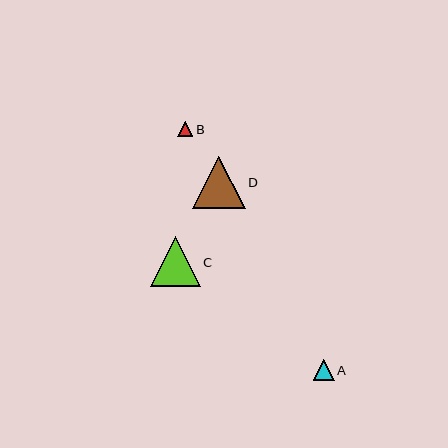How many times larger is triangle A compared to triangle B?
Triangle A is approximately 1.3 times the size of triangle B.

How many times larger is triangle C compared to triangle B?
Triangle C is approximately 3.2 times the size of triangle B.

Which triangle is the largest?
Triangle D is the largest with a size of approximately 52 pixels.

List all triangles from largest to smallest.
From largest to smallest: D, C, A, B.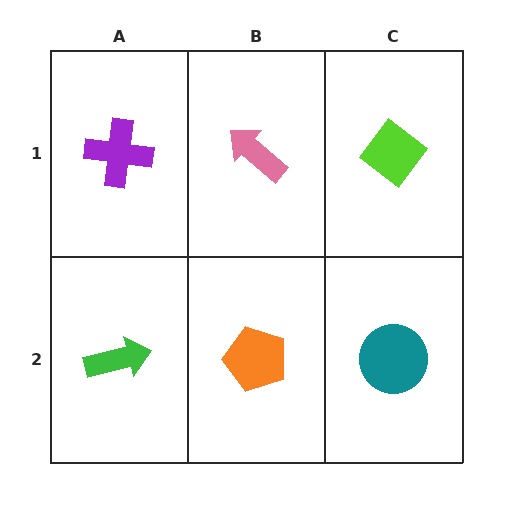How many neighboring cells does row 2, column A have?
2.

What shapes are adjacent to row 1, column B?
An orange pentagon (row 2, column B), a purple cross (row 1, column A), a lime diamond (row 1, column C).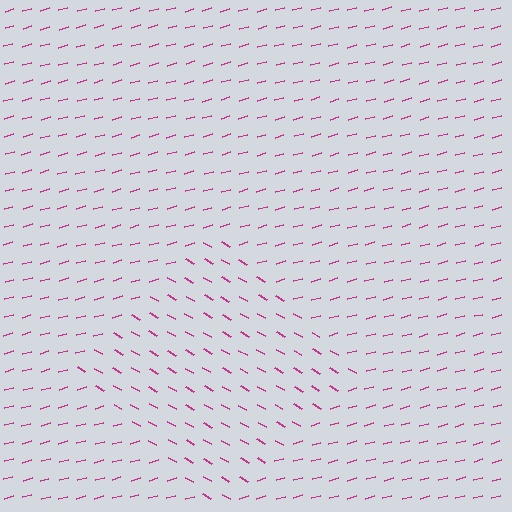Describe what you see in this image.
The image is filled with small magenta line segments. A diamond region in the image has lines oriented differently from the surrounding lines, creating a visible texture boundary.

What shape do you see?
I see a diamond.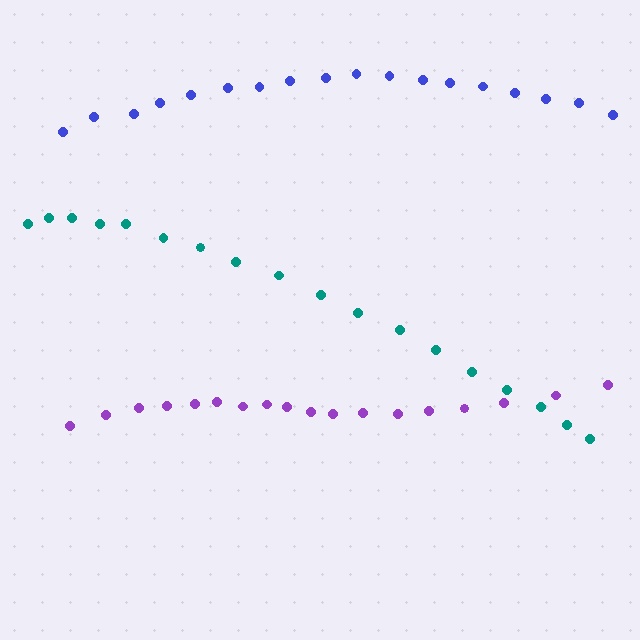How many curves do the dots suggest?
There are 3 distinct paths.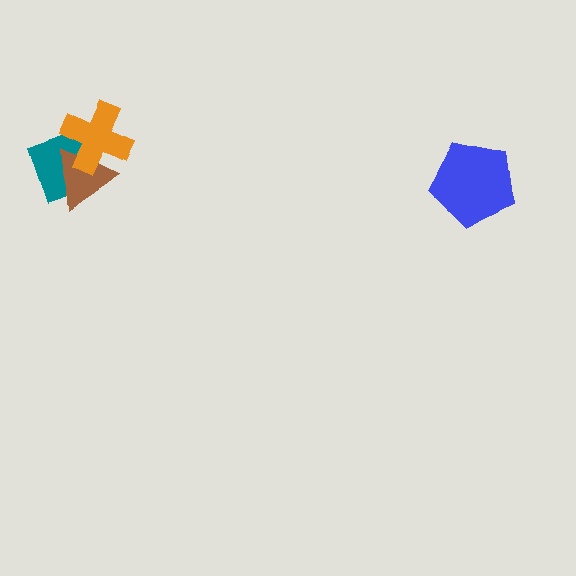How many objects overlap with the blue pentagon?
0 objects overlap with the blue pentagon.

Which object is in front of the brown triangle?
The orange cross is in front of the brown triangle.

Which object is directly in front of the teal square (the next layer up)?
The brown triangle is directly in front of the teal square.